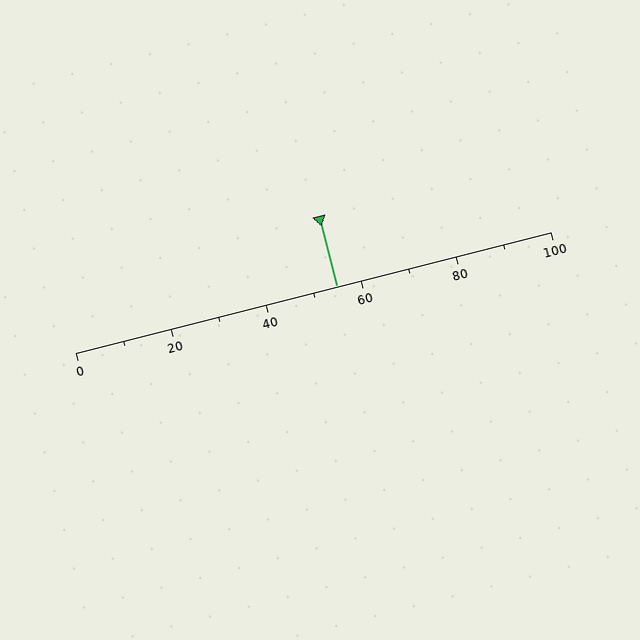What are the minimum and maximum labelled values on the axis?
The axis runs from 0 to 100.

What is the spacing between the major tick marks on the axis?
The major ticks are spaced 20 apart.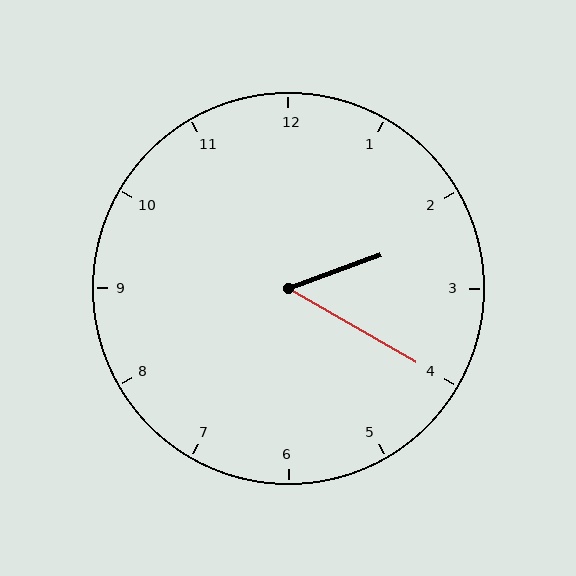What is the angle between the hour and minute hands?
Approximately 50 degrees.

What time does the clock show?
2:20.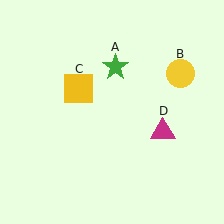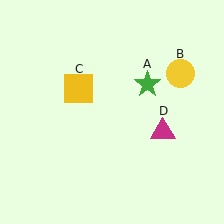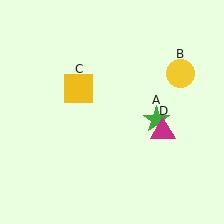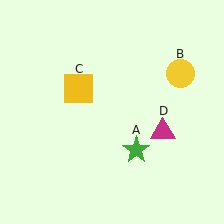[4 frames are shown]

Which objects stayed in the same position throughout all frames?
Yellow circle (object B) and yellow square (object C) and magenta triangle (object D) remained stationary.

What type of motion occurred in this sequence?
The green star (object A) rotated clockwise around the center of the scene.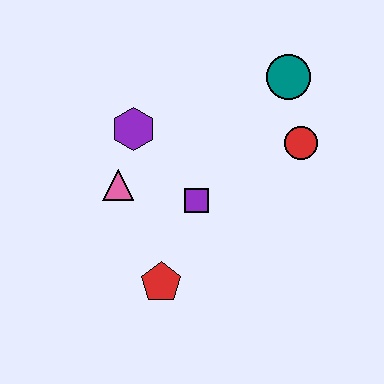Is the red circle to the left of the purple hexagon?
No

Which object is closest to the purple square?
The pink triangle is closest to the purple square.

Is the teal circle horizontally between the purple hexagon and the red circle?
Yes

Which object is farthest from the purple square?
The teal circle is farthest from the purple square.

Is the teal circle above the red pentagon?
Yes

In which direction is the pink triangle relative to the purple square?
The pink triangle is to the left of the purple square.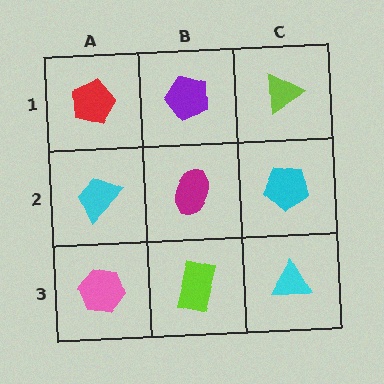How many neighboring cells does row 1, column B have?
3.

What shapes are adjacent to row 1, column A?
A cyan trapezoid (row 2, column A), a purple pentagon (row 1, column B).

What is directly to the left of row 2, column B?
A cyan trapezoid.